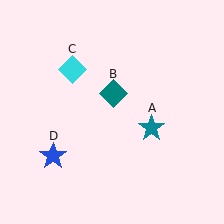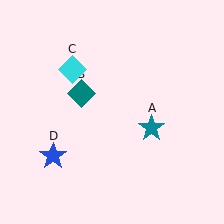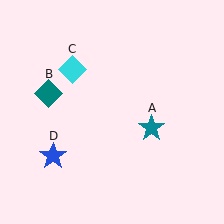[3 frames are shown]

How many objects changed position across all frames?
1 object changed position: teal diamond (object B).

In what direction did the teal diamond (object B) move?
The teal diamond (object B) moved left.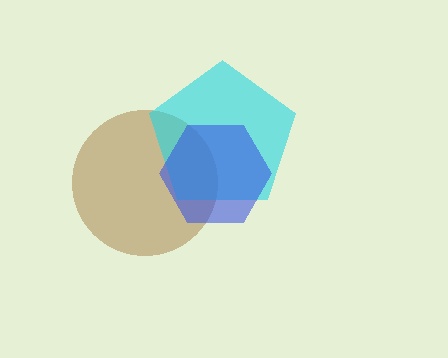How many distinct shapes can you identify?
There are 3 distinct shapes: a brown circle, a cyan pentagon, a blue hexagon.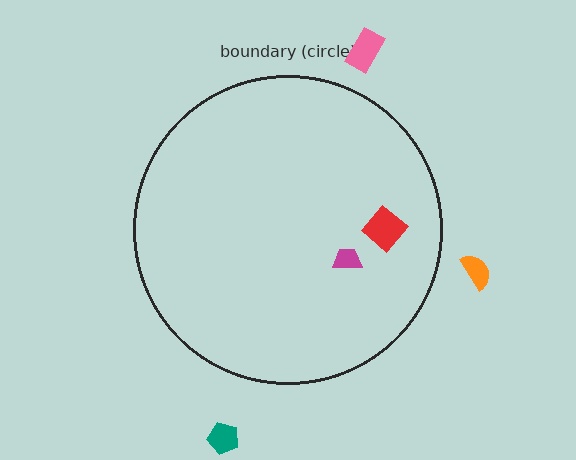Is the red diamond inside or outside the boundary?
Inside.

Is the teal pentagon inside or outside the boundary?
Outside.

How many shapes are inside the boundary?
2 inside, 3 outside.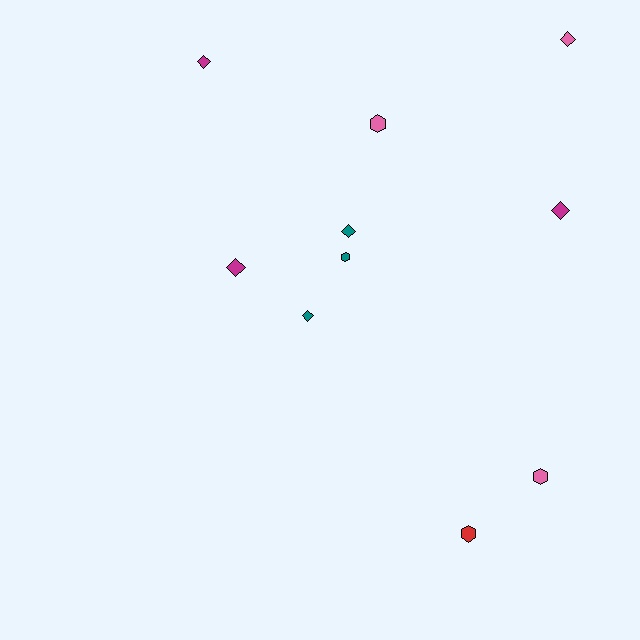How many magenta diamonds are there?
There are 3 magenta diamonds.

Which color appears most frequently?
Pink, with 3 objects.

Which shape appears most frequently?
Diamond, with 6 objects.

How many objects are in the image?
There are 10 objects.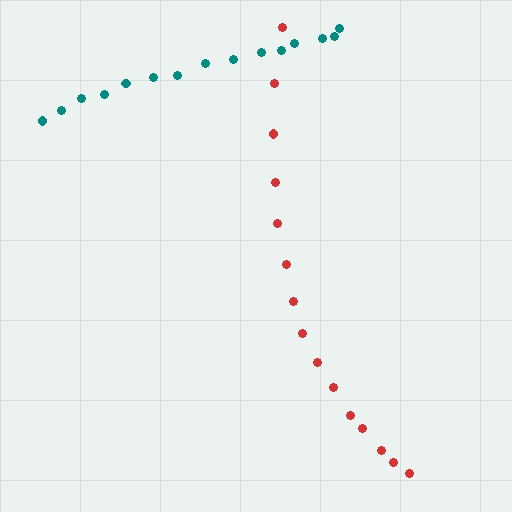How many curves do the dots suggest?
There are 2 distinct paths.